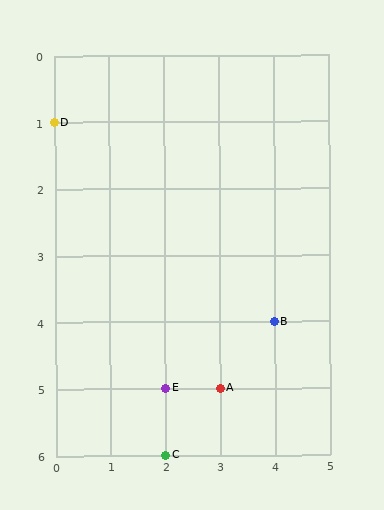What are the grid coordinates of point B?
Point B is at grid coordinates (4, 4).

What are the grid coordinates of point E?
Point E is at grid coordinates (2, 5).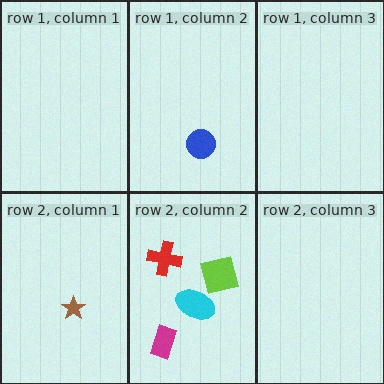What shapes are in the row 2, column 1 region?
The brown star.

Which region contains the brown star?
The row 2, column 1 region.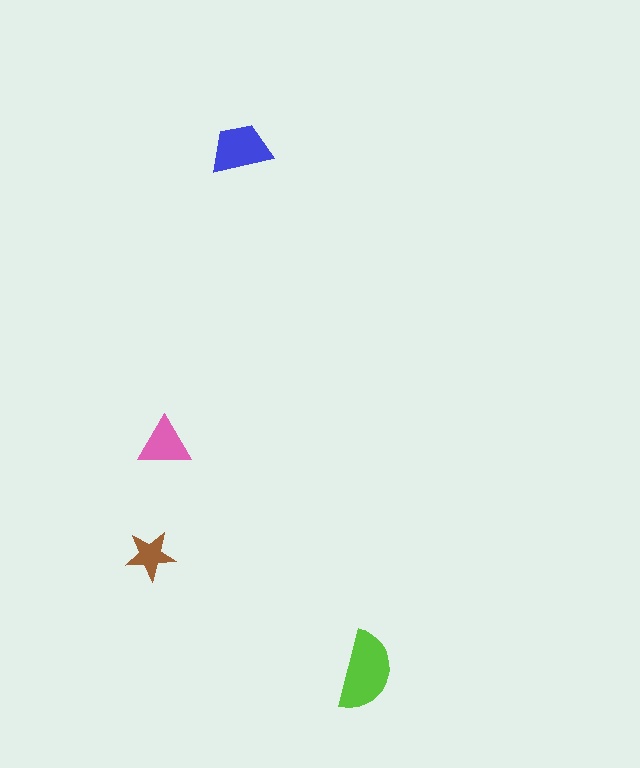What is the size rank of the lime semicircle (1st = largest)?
1st.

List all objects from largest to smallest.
The lime semicircle, the blue trapezoid, the pink triangle, the brown star.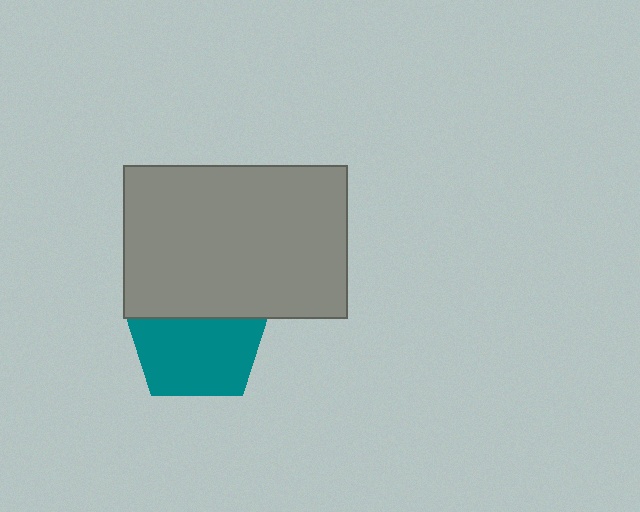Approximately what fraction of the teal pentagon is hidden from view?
Roughly 38% of the teal pentagon is hidden behind the gray rectangle.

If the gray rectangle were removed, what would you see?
You would see the complete teal pentagon.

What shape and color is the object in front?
The object in front is a gray rectangle.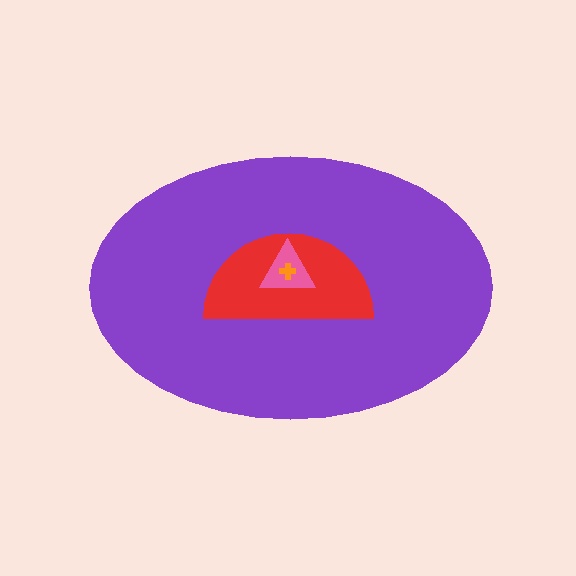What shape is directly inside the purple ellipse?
The red semicircle.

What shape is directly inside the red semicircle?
The pink triangle.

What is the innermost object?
The orange cross.